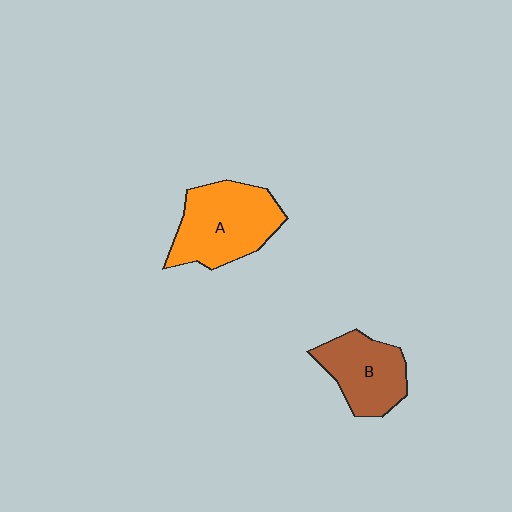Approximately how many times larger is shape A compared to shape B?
Approximately 1.3 times.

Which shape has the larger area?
Shape A (orange).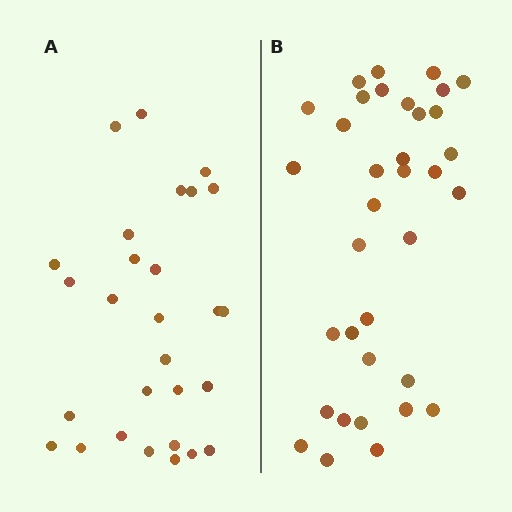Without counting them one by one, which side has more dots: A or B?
Region B (the right region) has more dots.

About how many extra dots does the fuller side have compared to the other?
Region B has roughly 8 or so more dots than region A.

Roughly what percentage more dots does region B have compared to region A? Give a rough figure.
About 25% more.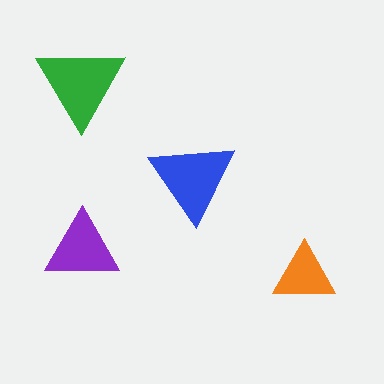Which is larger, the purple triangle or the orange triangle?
The purple one.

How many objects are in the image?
There are 4 objects in the image.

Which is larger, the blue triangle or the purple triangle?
The blue one.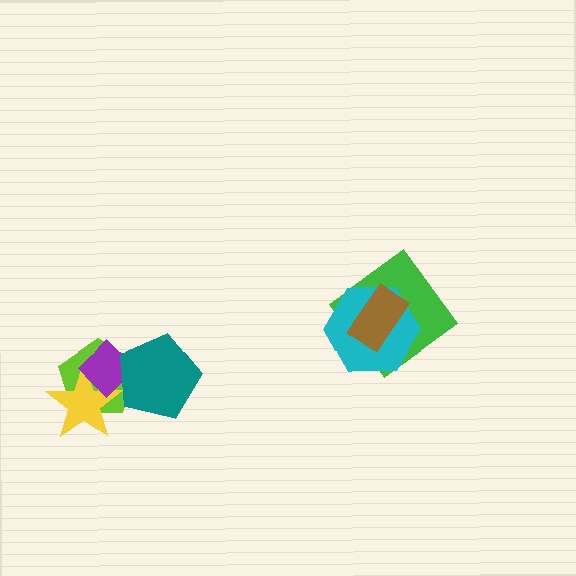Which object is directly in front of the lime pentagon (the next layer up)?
The yellow star is directly in front of the lime pentagon.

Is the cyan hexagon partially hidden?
Yes, it is partially covered by another shape.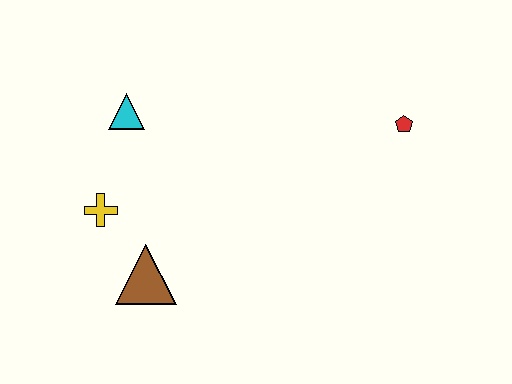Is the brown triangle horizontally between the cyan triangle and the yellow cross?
No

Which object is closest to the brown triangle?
The yellow cross is closest to the brown triangle.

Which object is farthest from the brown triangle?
The red pentagon is farthest from the brown triangle.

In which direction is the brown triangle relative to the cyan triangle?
The brown triangle is below the cyan triangle.